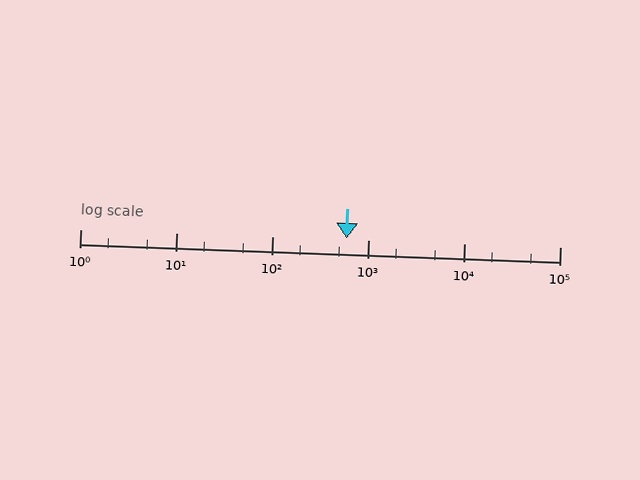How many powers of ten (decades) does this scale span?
The scale spans 5 decades, from 1 to 100000.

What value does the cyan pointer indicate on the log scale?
The pointer indicates approximately 590.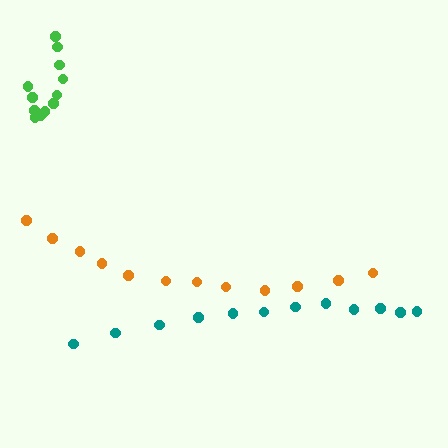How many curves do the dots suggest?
There are 3 distinct paths.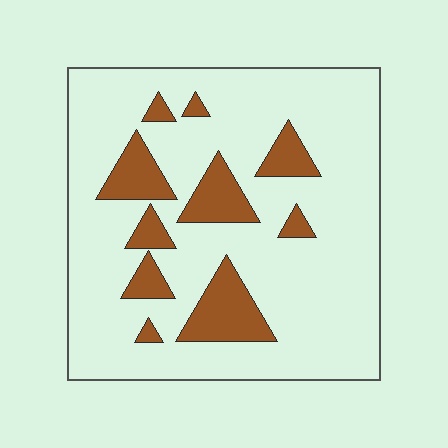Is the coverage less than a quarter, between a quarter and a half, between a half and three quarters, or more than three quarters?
Less than a quarter.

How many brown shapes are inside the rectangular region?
10.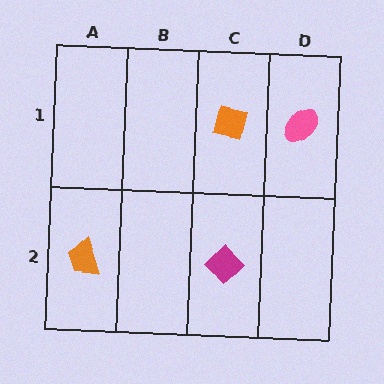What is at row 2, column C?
A magenta diamond.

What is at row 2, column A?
An orange trapezoid.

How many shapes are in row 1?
2 shapes.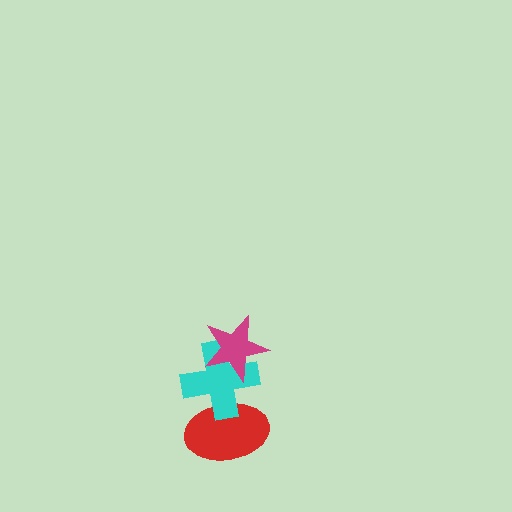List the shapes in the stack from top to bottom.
From top to bottom: the magenta star, the cyan cross, the red ellipse.